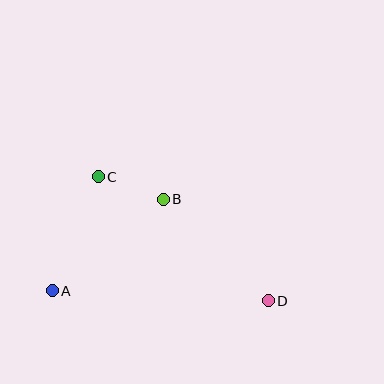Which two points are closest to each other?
Points B and C are closest to each other.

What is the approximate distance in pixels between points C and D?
The distance between C and D is approximately 210 pixels.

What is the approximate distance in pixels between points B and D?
The distance between B and D is approximately 146 pixels.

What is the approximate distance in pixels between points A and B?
The distance between A and B is approximately 144 pixels.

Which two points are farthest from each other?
Points A and D are farthest from each other.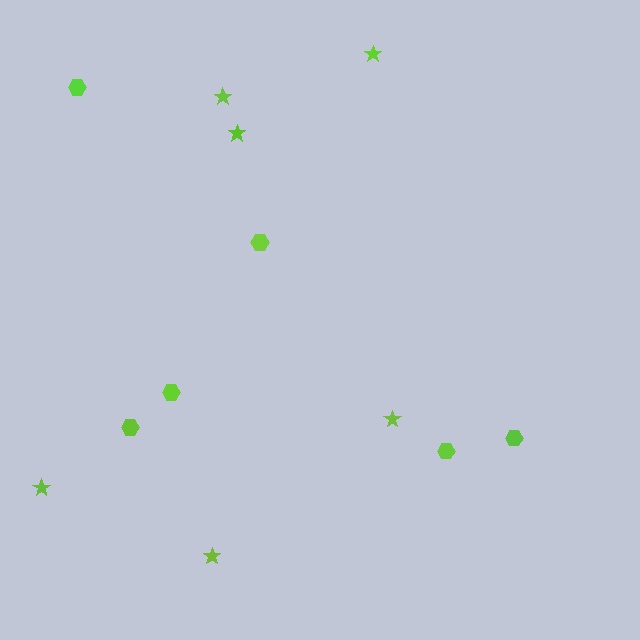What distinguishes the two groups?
There are 2 groups: one group of stars (6) and one group of hexagons (6).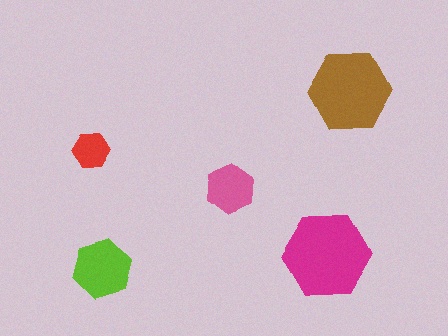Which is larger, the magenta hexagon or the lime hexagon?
The magenta one.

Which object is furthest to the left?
The red hexagon is leftmost.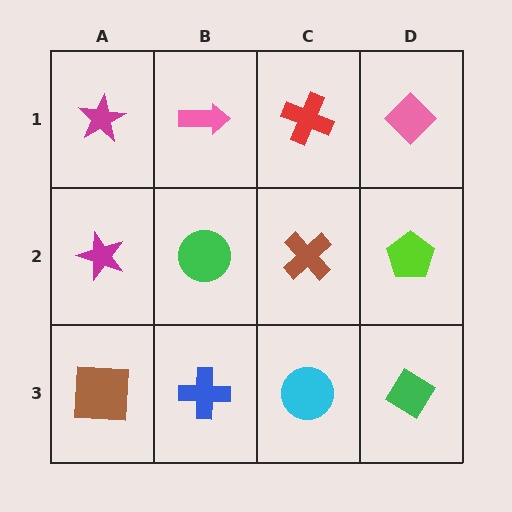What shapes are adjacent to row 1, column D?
A lime pentagon (row 2, column D), a red cross (row 1, column C).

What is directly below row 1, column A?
A magenta star.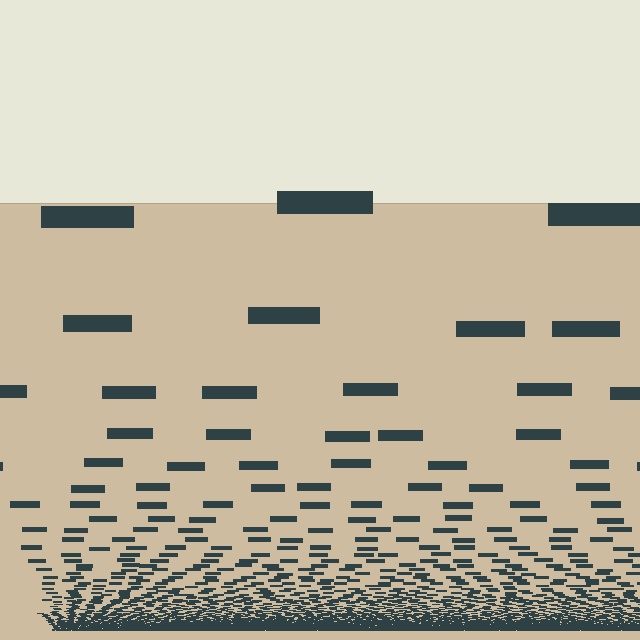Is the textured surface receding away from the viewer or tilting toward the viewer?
The surface appears to tilt toward the viewer. Texture elements get larger and sparser toward the top.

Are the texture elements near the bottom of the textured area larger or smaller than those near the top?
Smaller. The gradient is inverted — elements near the bottom are smaller and denser.